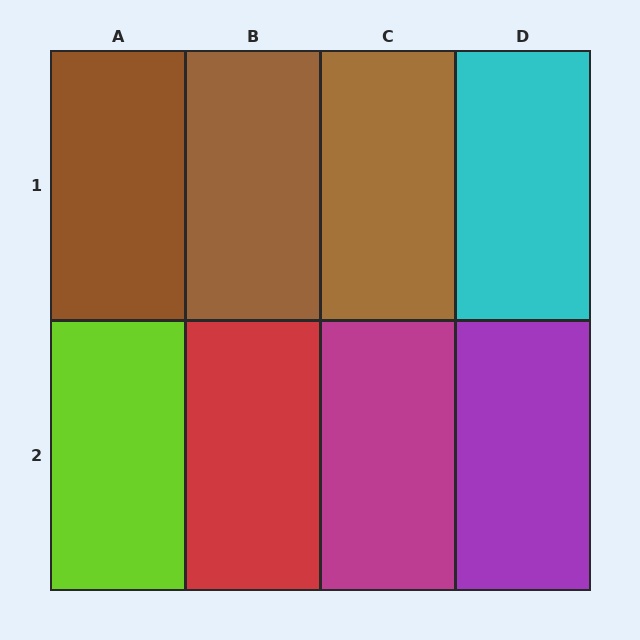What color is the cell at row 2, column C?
Magenta.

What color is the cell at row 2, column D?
Purple.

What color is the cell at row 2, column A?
Lime.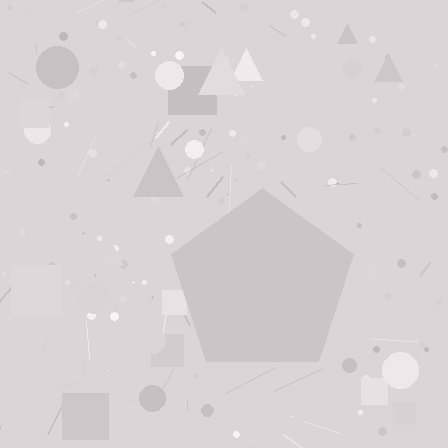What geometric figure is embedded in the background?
A pentagon is embedded in the background.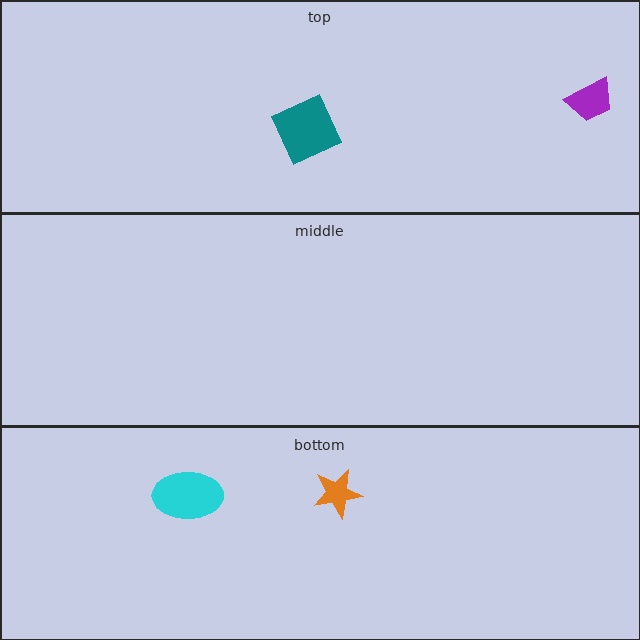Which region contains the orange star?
The bottom region.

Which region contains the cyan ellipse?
The bottom region.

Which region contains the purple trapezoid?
The top region.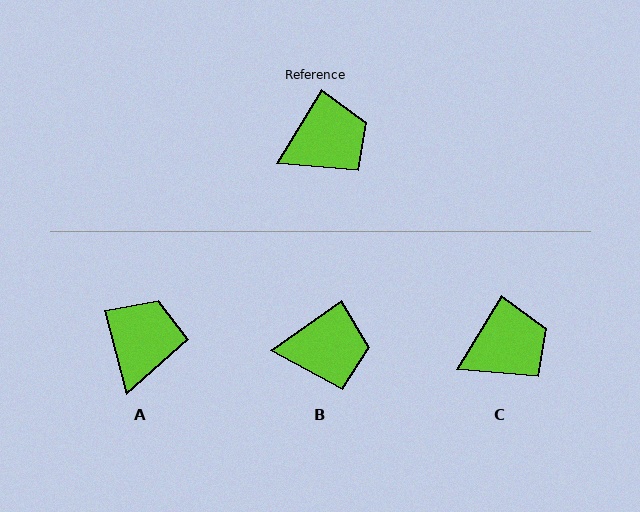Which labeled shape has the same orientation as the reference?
C.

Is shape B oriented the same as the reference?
No, it is off by about 23 degrees.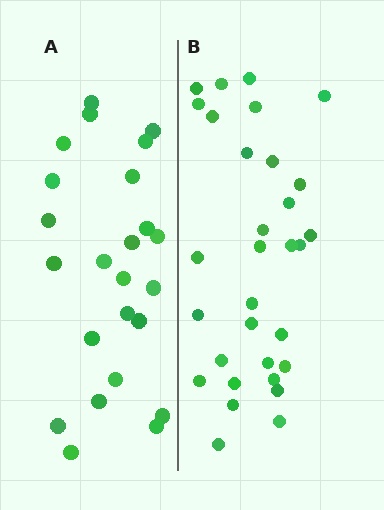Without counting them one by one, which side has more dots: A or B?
Region B (the right region) has more dots.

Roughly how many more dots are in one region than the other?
Region B has roughly 8 or so more dots than region A.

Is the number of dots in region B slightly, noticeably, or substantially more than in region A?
Region B has noticeably more, but not dramatically so. The ratio is roughly 1.3 to 1.